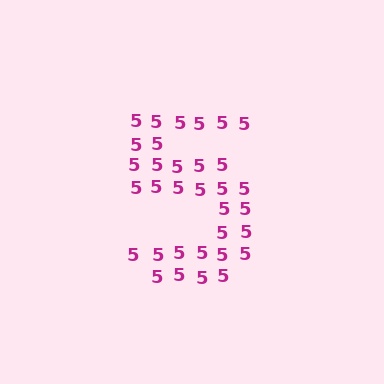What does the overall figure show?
The overall figure shows the digit 5.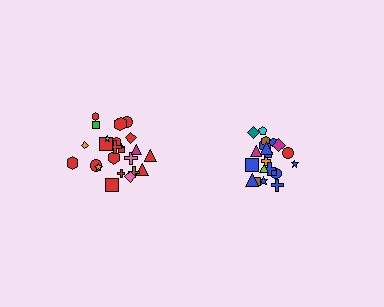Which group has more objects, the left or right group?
The left group.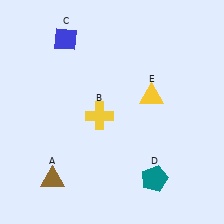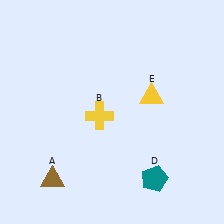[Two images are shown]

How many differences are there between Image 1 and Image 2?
There is 1 difference between the two images.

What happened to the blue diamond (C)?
The blue diamond (C) was removed in Image 2. It was in the top-left area of Image 1.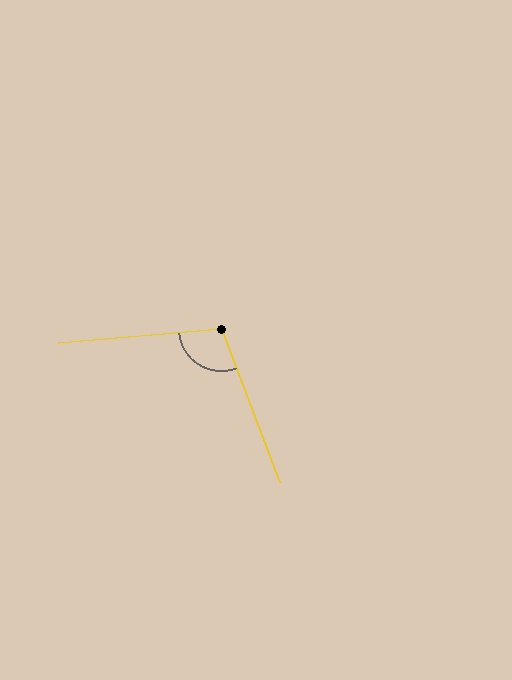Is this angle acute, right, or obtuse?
It is obtuse.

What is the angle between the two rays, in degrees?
Approximately 106 degrees.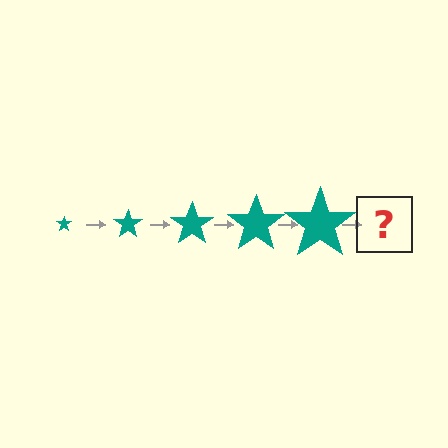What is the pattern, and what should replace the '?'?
The pattern is that the star gets progressively larger each step. The '?' should be a teal star, larger than the previous one.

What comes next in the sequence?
The next element should be a teal star, larger than the previous one.